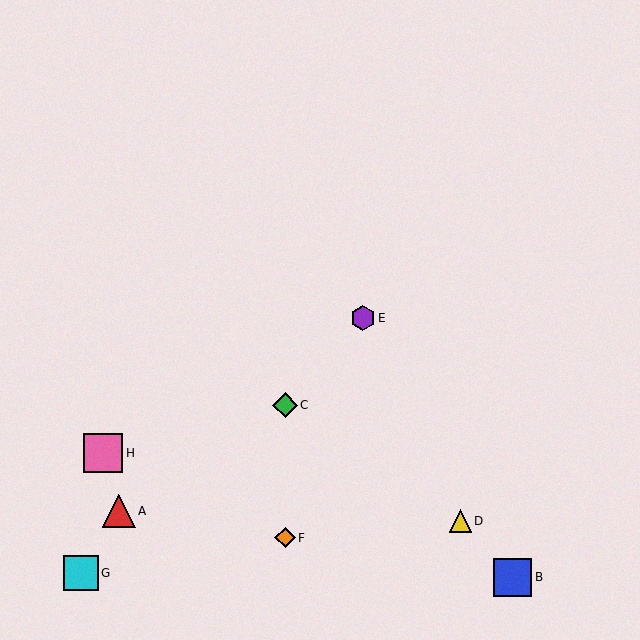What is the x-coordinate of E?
Object E is at x≈363.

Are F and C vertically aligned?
Yes, both are at x≈285.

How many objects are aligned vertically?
2 objects (C, F) are aligned vertically.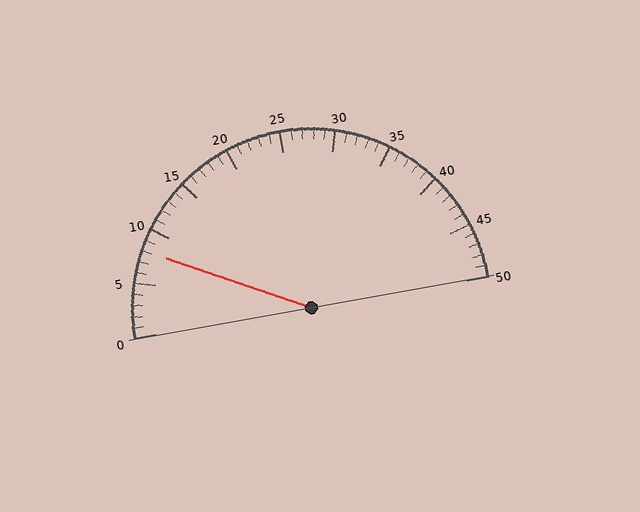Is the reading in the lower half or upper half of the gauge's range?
The reading is in the lower half of the range (0 to 50).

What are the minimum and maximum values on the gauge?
The gauge ranges from 0 to 50.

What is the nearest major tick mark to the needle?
The nearest major tick mark is 10.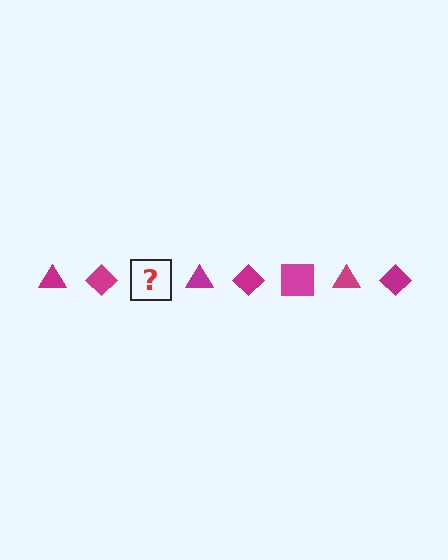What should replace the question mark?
The question mark should be replaced with a magenta square.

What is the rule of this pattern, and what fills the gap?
The rule is that the pattern cycles through triangle, diamond, square shapes in magenta. The gap should be filled with a magenta square.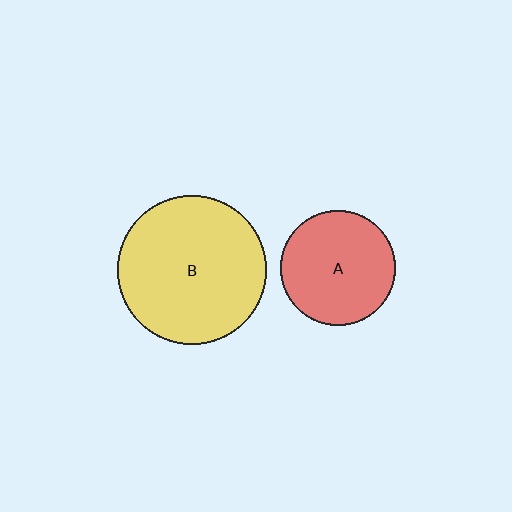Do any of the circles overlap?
No, none of the circles overlap.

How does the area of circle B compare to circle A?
Approximately 1.7 times.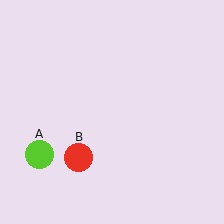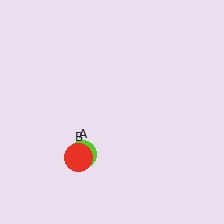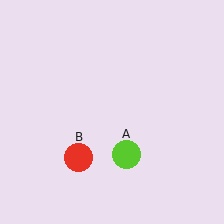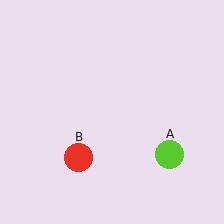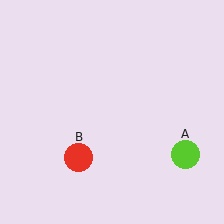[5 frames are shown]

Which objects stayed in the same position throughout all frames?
Red circle (object B) remained stationary.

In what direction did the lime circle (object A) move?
The lime circle (object A) moved right.